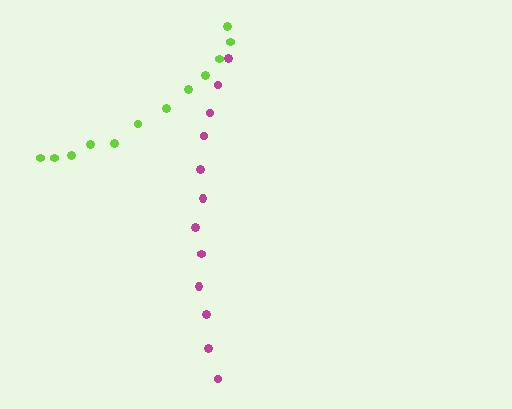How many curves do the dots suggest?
There are 2 distinct paths.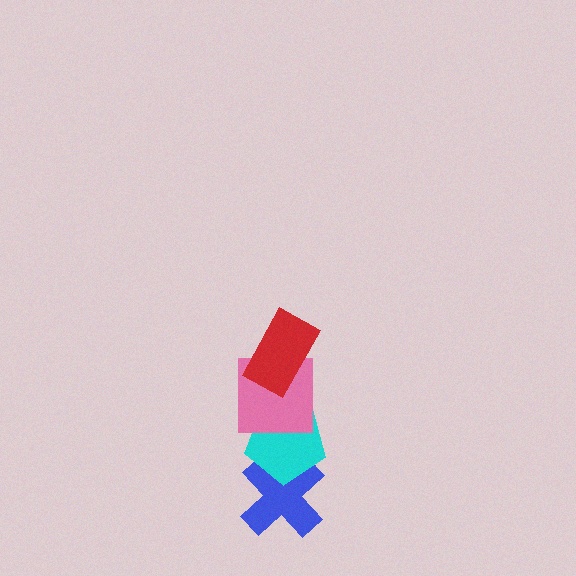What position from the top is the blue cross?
The blue cross is 4th from the top.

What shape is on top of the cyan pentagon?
The pink square is on top of the cyan pentagon.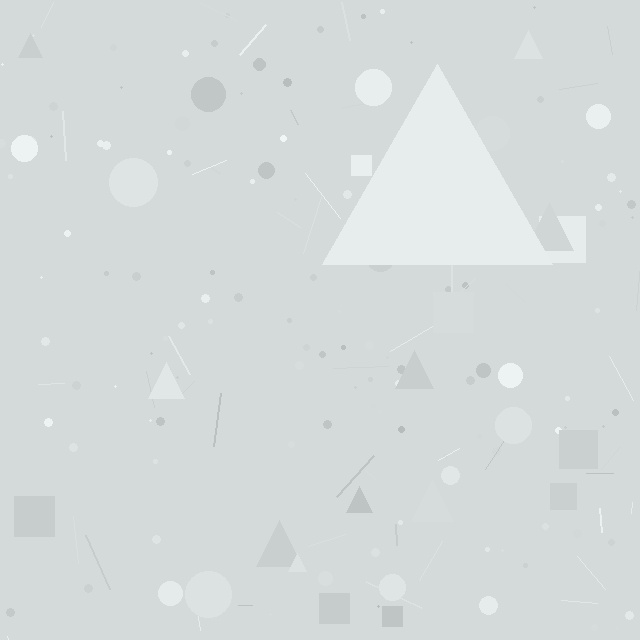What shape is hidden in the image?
A triangle is hidden in the image.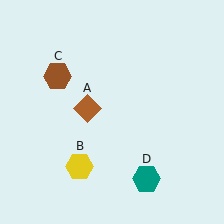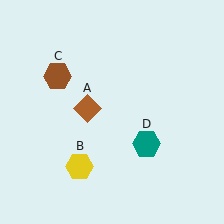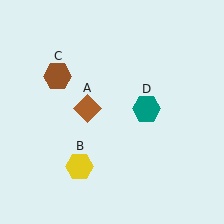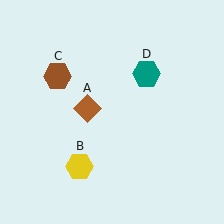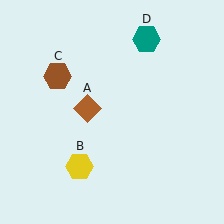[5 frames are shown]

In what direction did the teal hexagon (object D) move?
The teal hexagon (object D) moved up.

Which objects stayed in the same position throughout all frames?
Brown diamond (object A) and yellow hexagon (object B) and brown hexagon (object C) remained stationary.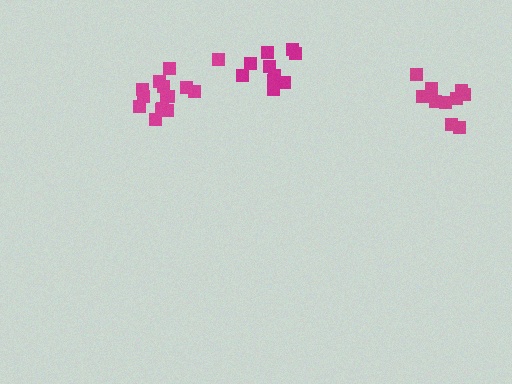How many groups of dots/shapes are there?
There are 3 groups.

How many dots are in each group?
Group 1: 11 dots, Group 2: 11 dots, Group 3: 15 dots (37 total).